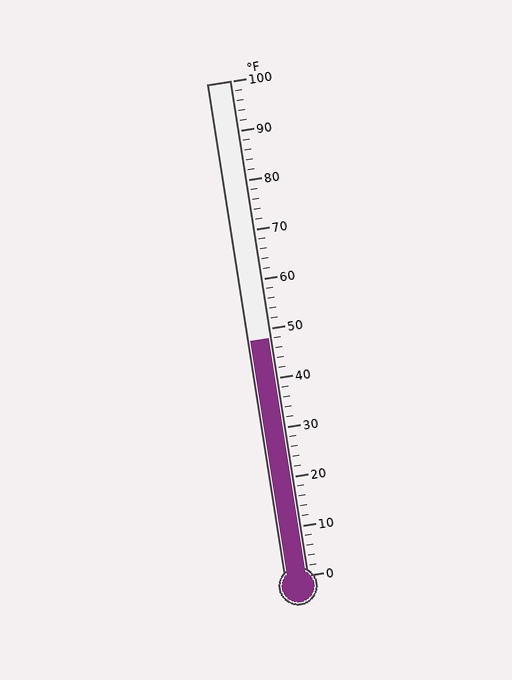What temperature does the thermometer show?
The thermometer shows approximately 48°F.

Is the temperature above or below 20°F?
The temperature is above 20°F.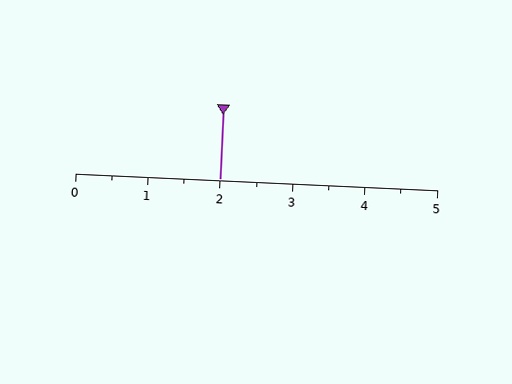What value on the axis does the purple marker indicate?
The marker indicates approximately 2.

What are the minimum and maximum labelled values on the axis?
The axis runs from 0 to 5.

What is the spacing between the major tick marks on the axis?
The major ticks are spaced 1 apart.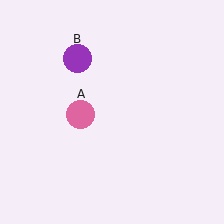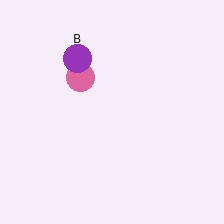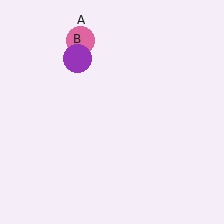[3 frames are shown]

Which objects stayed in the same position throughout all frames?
Purple circle (object B) remained stationary.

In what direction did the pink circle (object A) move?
The pink circle (object A) moved up.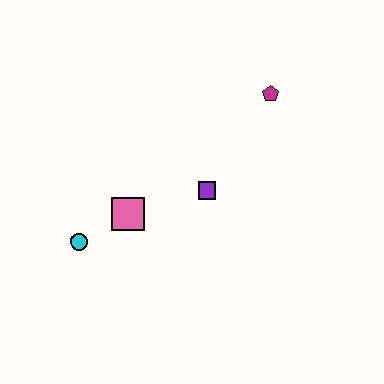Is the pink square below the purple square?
Yes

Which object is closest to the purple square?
The pink square is closest to the purple square.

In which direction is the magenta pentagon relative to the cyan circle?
The magenta pentagon is to the right of the cyan circle.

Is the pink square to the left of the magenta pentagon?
Yes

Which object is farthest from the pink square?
The magenta pentagon is farthest from the pink square.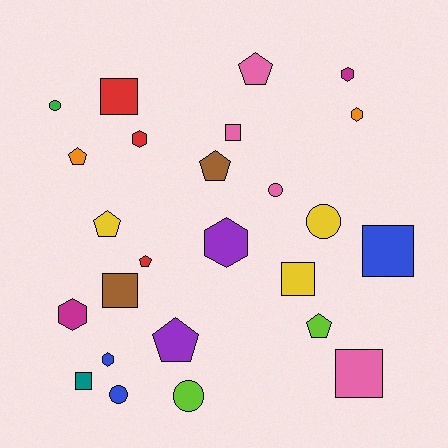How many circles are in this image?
There are 5 circles.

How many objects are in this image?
There are 25 objects.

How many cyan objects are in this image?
There are no cyan objects.